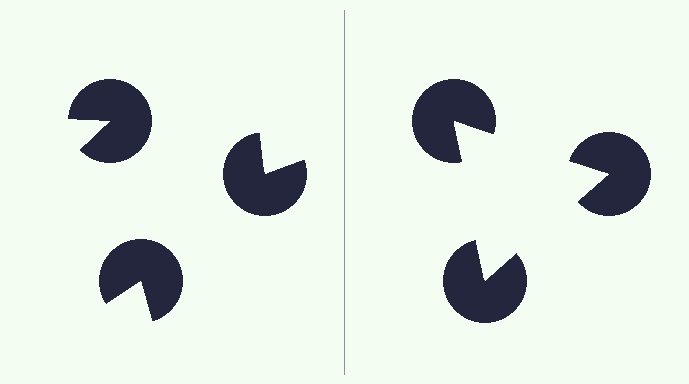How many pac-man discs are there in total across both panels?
6 — 3 on each side.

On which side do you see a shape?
An illusory triangle appears on the right side. On the left side the wedge cuts are rotated, so no coherent shape forms.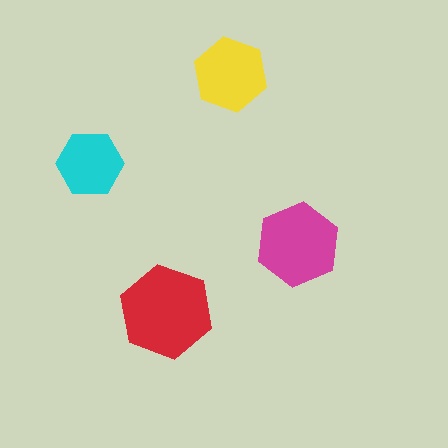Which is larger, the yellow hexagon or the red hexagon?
The red one.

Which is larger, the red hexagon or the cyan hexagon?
The red one.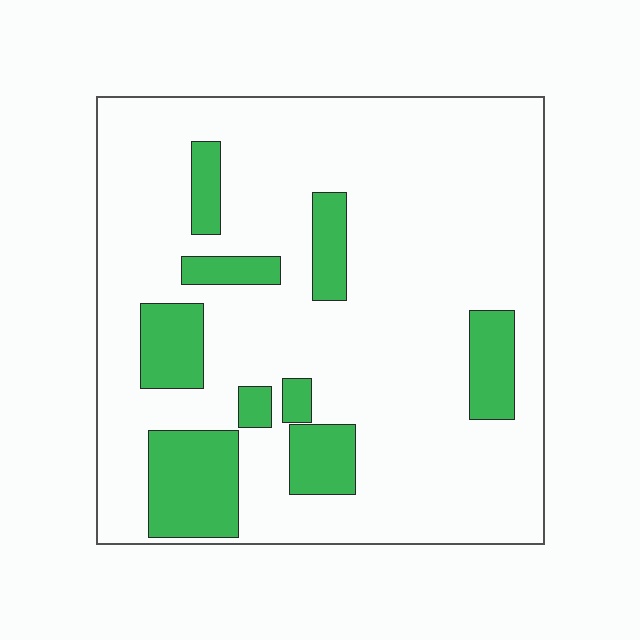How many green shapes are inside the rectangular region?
9.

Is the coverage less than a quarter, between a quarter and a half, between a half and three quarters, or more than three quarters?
Less than a quarter.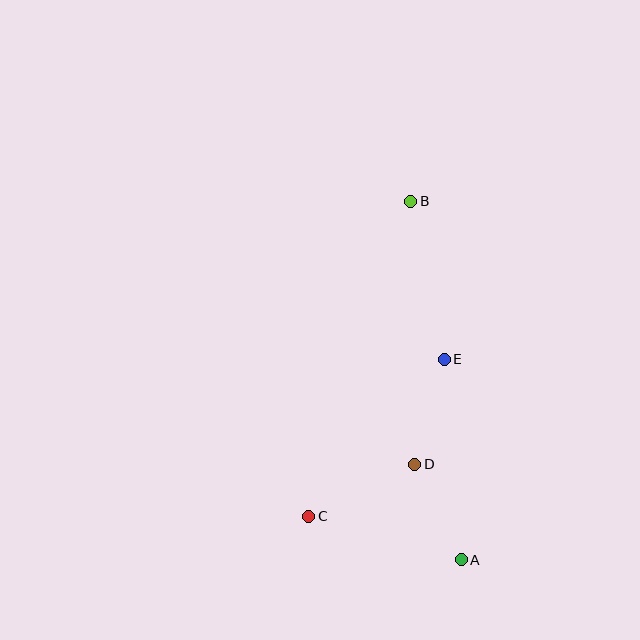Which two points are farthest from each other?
Points A and B are farthest from each other.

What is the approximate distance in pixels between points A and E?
The distance between A and E is approximately 201 pixels.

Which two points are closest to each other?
Points A and D are closest to each other.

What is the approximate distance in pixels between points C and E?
The distance between C and E is approximately 207 pixels.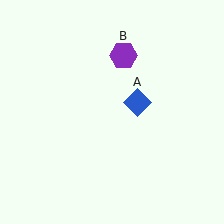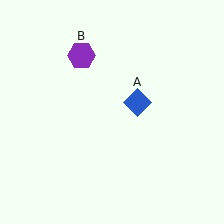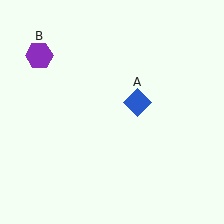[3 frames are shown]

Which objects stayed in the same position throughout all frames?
Blue diamond (object A) remained stationary.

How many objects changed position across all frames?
1 object changed position: purple hexagon (object B).